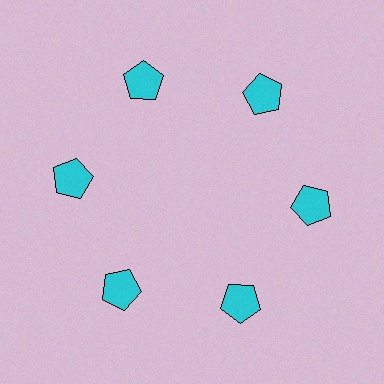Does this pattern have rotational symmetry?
Yes, this pattern has 6-fold rotational symmetry. It looks the same after rotating 60 degrees around the center.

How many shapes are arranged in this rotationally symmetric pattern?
There are 6 shapes, arranged in 6 groups of 1.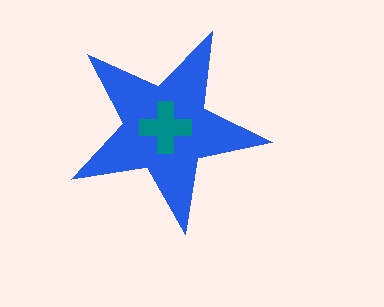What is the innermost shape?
The teal cross.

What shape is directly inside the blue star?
The teal cross.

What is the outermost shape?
The blue star.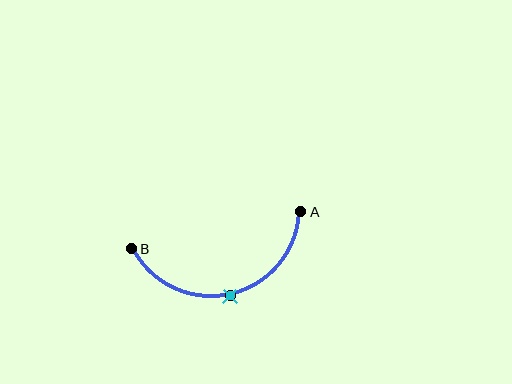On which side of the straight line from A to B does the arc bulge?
The arc bulges below the straight line connecting A and B.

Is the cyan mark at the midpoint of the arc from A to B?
Yes. The cyan mark lies on the arc at equal arc-length from both A and B — it is the arc midpoint.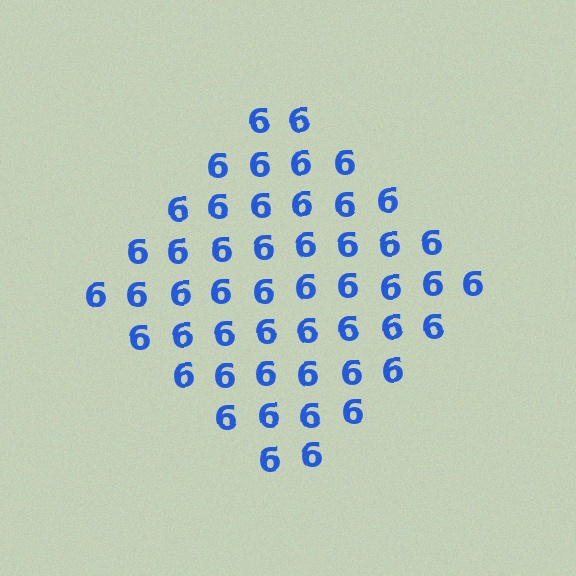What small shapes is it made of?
It is made of small digit 6's.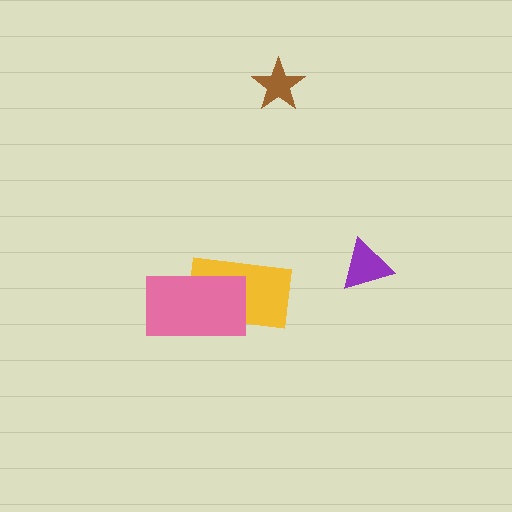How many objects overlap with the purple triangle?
0 objects overlap with the purple triangle.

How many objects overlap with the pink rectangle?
1 object overlaps with the pink rectangle.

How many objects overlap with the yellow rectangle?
1 object overlaps with the yellow rectangle.